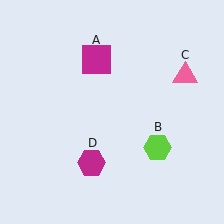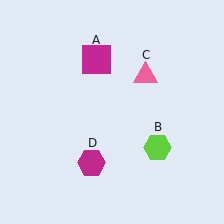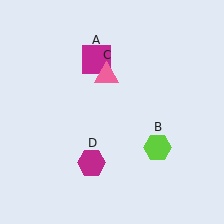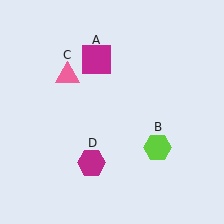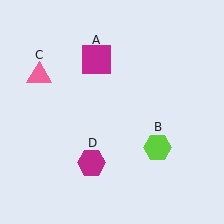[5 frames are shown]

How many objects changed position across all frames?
1 object changed position: pink triangle (object C).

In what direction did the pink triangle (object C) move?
The pink triangle (object C) moved left.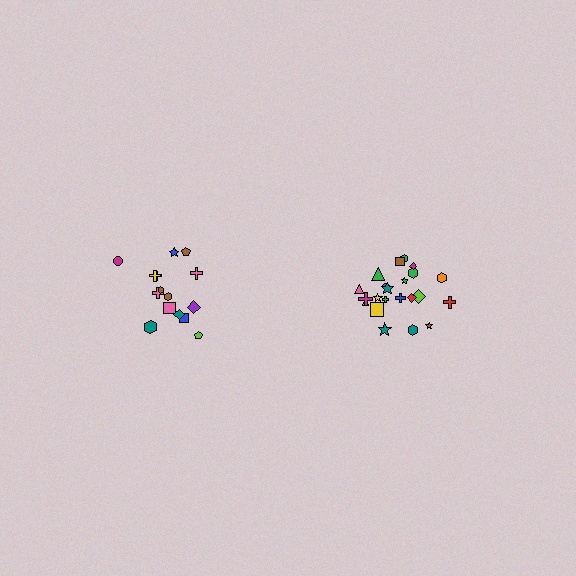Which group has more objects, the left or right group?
The right group.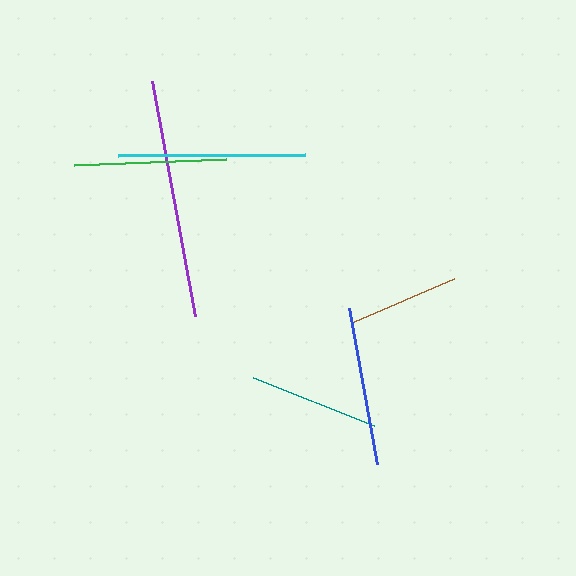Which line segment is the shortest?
The brown line is the shortest at approximately 109 pixels.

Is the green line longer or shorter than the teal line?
The green line is longer than the teal line.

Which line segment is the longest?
The purple line is the longest at approximately 239 pixels.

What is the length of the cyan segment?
The cyan segment is approximately 187 pixels long.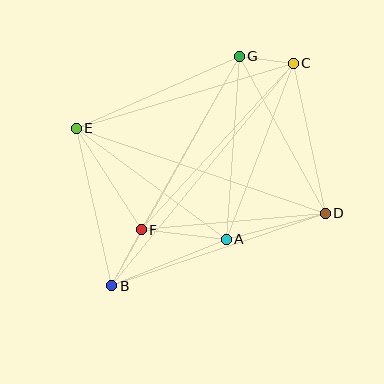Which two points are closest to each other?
Points C and G are closest to each other.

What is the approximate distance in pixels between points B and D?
The distance between B and D is approximately 226 pixels.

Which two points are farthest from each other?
Points B and C are farthest from each other.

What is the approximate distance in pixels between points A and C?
The distance between A and C is approximately 188 pixels.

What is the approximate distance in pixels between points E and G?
The distance between E and G is approximately 179 pixels.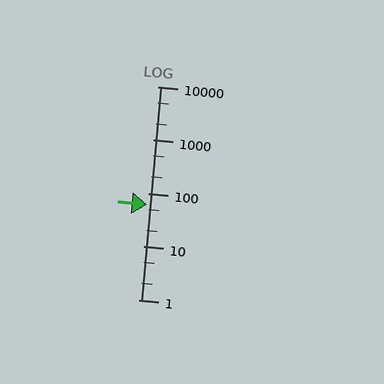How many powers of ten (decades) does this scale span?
The scale spans 4 decades, from 1 to 10000.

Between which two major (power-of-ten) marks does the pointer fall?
The pointer is between 10 and 100.